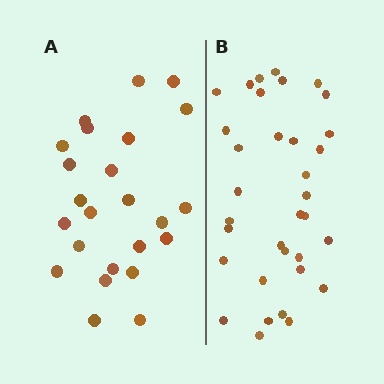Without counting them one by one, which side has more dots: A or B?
Region B (the right region) has more dots.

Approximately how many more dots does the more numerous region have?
Region B has roughly 10 or so more dots than region A.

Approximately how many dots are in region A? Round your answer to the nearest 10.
About 20 dots. (The exact count is 24, which rounds to 20.)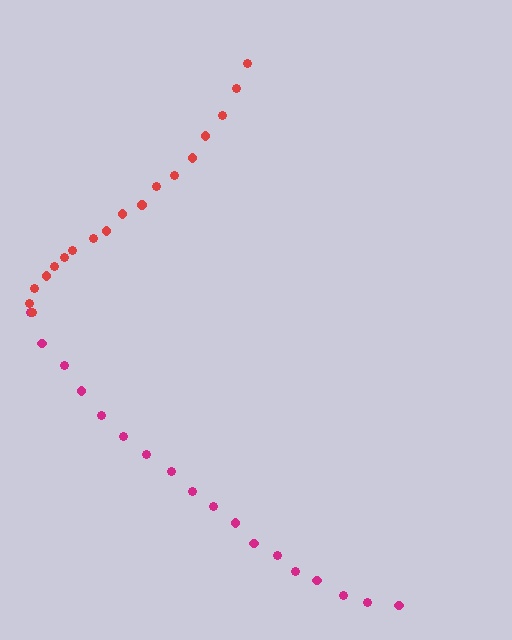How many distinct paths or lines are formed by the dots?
There are 2 distinct paths.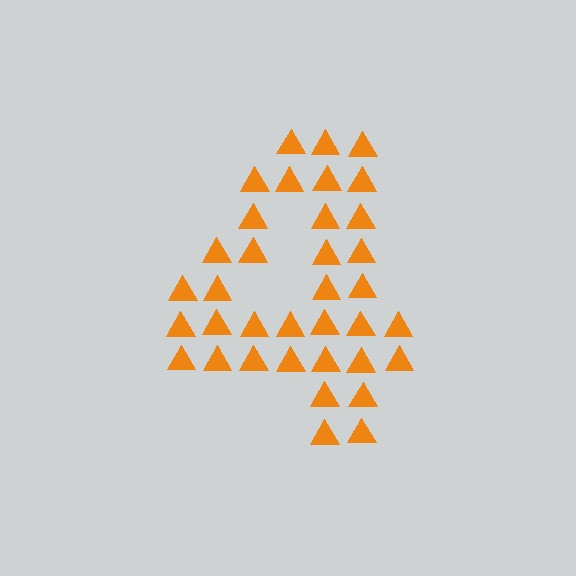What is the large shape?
The large shape is the digit 4.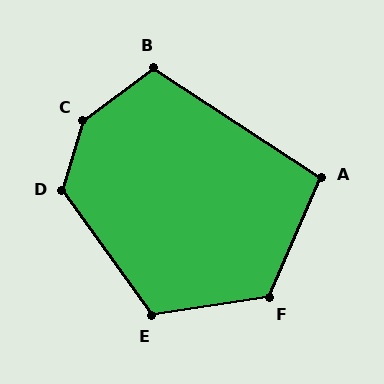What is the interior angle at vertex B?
Approximately 110 degrees (obtuse).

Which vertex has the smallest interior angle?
A, at approximately 100 degrees.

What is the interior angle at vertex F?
Approximately 123 degrees (obtuse).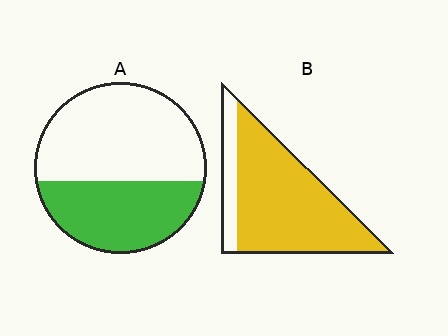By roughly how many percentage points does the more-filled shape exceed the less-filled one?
By roughly 40 percentage points (B over A).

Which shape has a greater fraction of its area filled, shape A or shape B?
Shape B.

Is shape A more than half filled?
No.